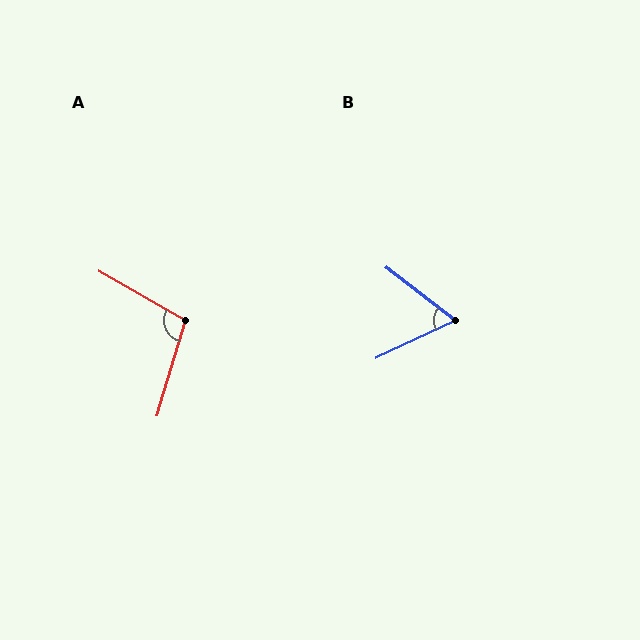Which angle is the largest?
A, at approximately 103 degrees.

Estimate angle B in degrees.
Approximately 63 degrees.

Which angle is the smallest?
B, at approximately 63 degrees.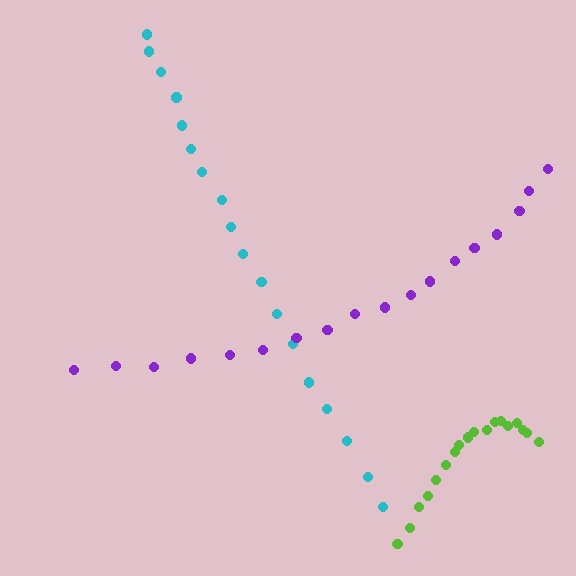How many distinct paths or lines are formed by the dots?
There are 3 distinct paths.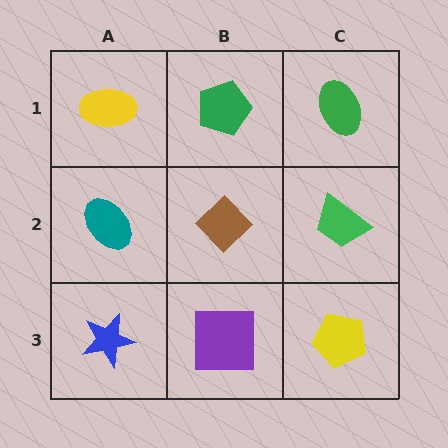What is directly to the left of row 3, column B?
A blue star.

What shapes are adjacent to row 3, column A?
A teal ellipse (row 2, column A), a purple square (row 3, column B).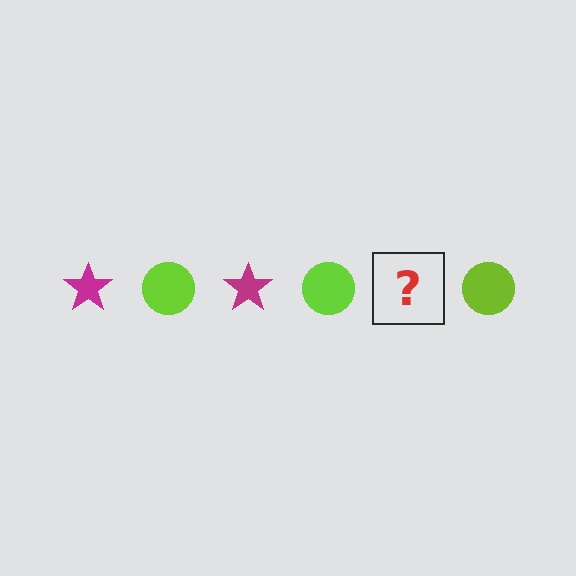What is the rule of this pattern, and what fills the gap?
The rule is that the pattern alternates between magenta star and lime circle. The gap should be filled with a magenta star.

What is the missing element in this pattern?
The missing element is a magenta star.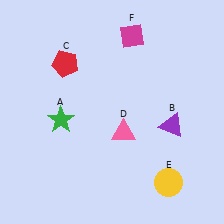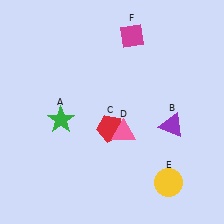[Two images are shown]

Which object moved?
The red pentagon (C) moved down.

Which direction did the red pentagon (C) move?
The red pentagon (C) moved down.